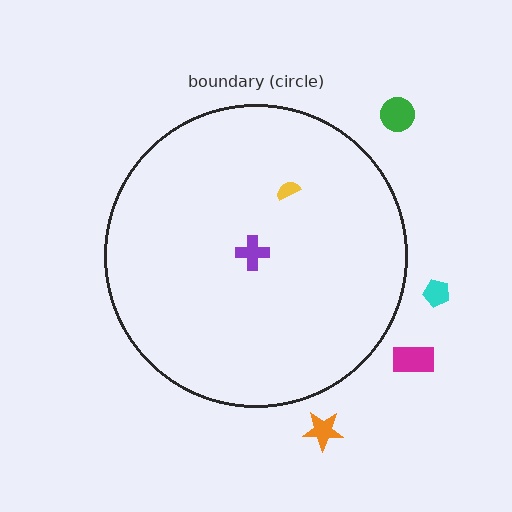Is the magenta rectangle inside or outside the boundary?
Outside.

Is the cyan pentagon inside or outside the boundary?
Outside.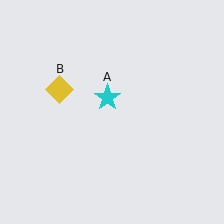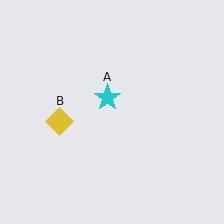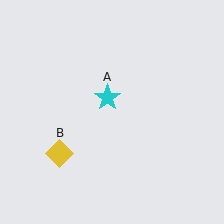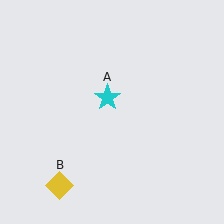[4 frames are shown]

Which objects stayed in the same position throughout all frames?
Cyan star (object A) remained stationary.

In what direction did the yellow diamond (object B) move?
The yellow diamond (object B) moved down.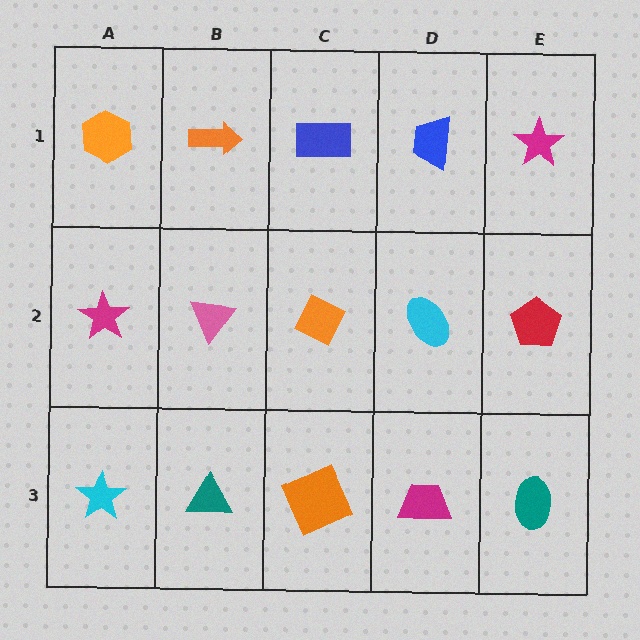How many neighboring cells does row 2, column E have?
3.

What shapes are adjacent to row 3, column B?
A pink triangle (row 2, column B), a cyan star (row 3, column A), an orange square (row 3, column C).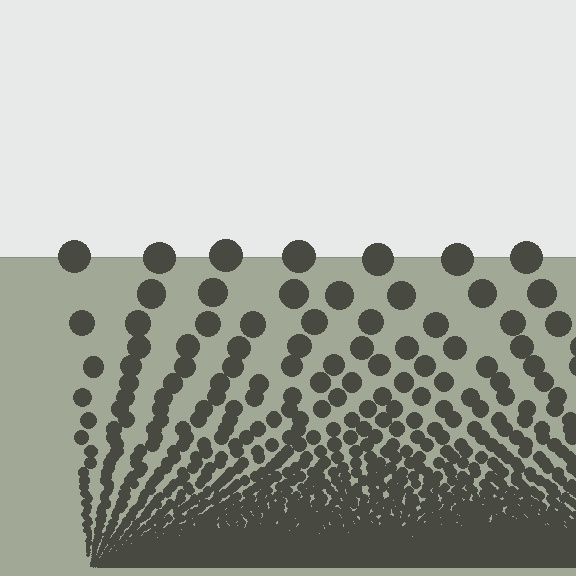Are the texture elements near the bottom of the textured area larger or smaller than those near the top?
Smaller. The gradient is inverted — elements near the bottom are smaller and denser.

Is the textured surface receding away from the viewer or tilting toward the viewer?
The surface appears to tilt toward the viewer. Texture elements get larger and sparser toward the top.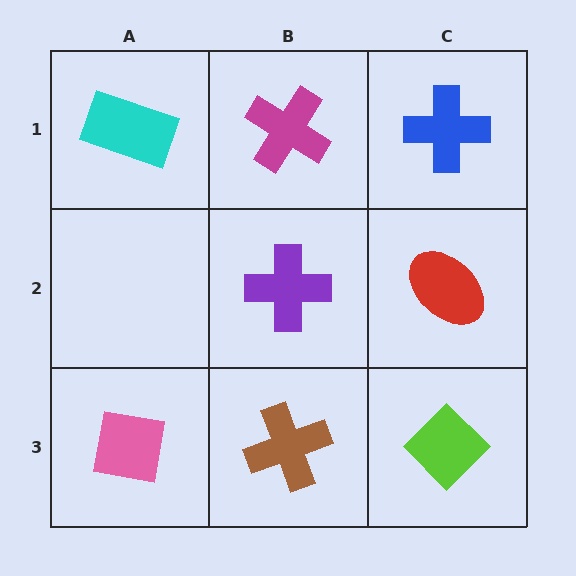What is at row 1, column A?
A cyan rectangle.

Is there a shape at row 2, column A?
No, that cell is empty.